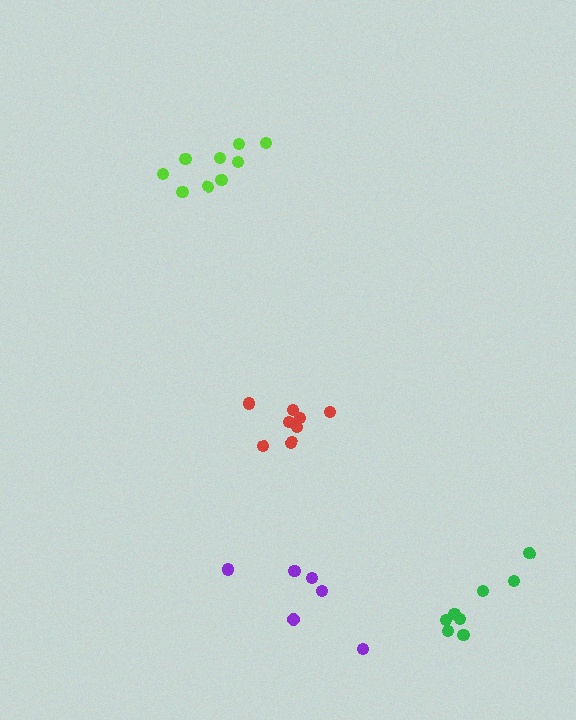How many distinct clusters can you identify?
There are 4 distinct clusters.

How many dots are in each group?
Group 1: 8 dots, Group 2: 9 dots, Group 3: 6 dots, Group 4: 8 dots (31 total).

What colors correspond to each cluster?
The clusters are colored: red, lime, purple, green.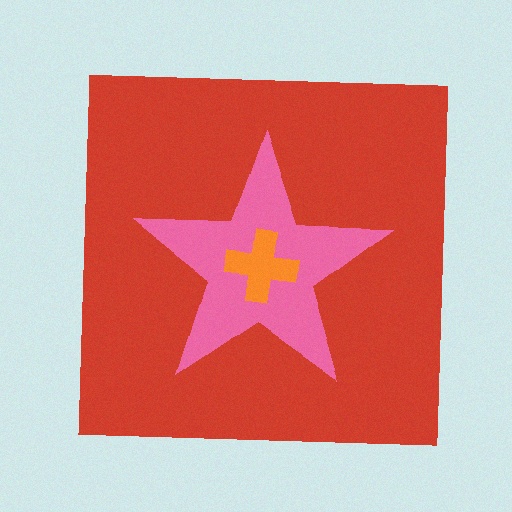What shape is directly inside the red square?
The pink star.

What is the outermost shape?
The red square.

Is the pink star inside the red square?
Yes.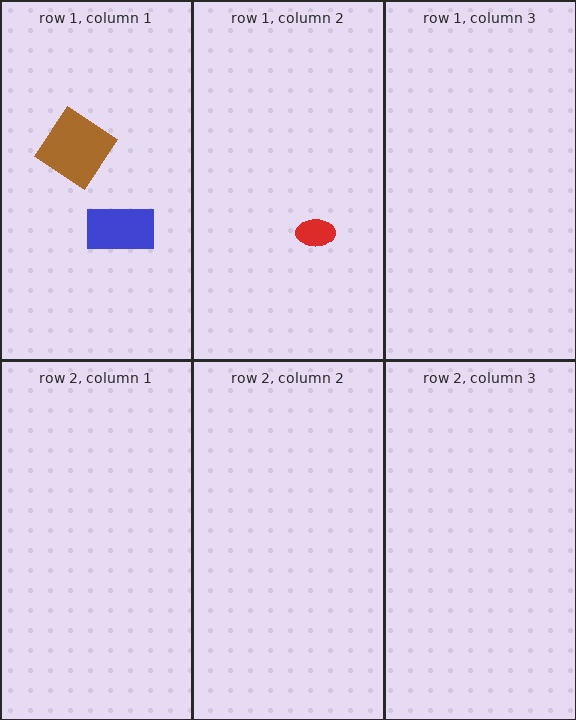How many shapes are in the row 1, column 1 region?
2.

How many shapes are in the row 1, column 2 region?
1.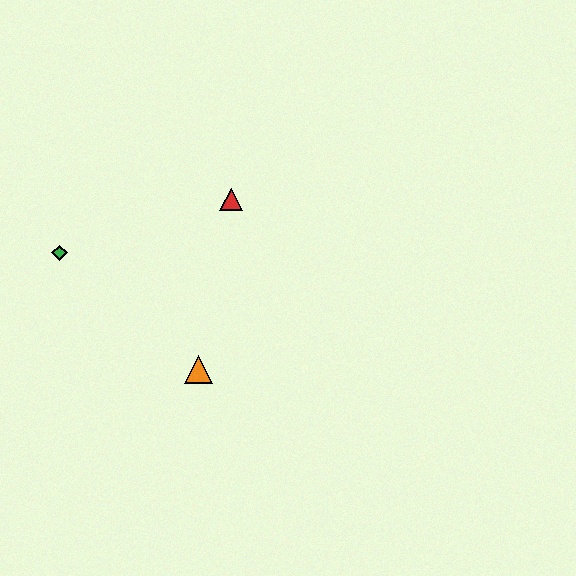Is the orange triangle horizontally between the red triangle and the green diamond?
Yes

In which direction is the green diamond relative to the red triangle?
The green diamond is to the left of the red triangle.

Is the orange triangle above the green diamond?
No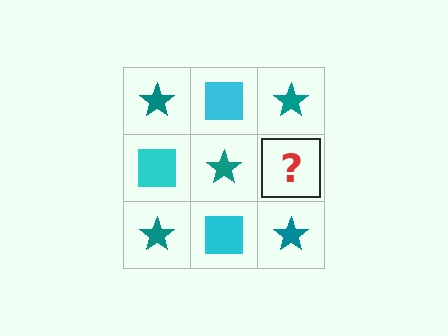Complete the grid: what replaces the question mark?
The question mark should be replaced with a cyan square.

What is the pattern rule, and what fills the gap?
The rule is that it alternates teal star and cyan square in a checkerboard pattern. The gap should be filled with a cyan square.